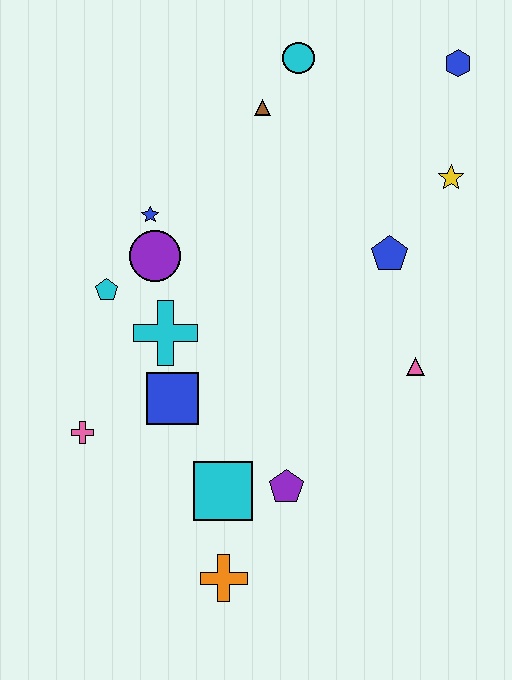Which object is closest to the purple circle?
The blue star is closest to the purple circle.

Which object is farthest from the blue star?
The orange cross is farthest from the blue star.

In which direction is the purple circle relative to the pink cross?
The purple circle is above the pink cross.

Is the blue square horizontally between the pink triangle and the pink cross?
Yes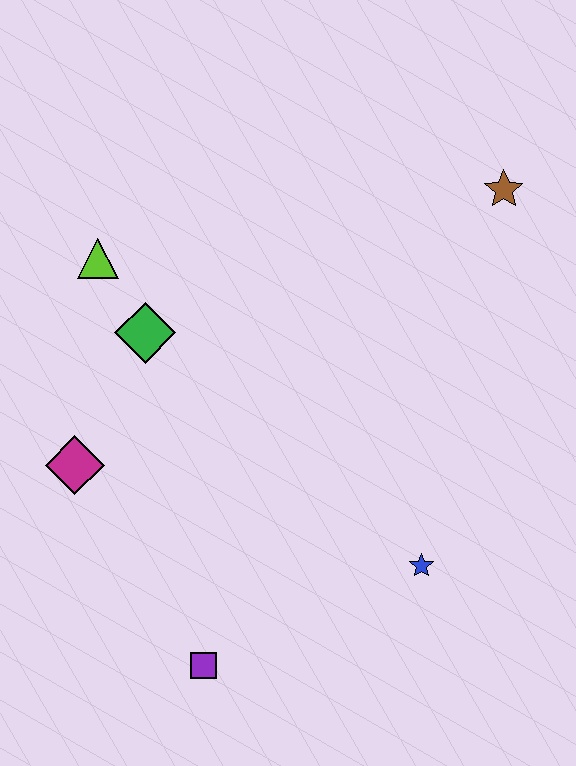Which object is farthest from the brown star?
The purple square is farthest from the brown star.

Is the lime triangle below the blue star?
No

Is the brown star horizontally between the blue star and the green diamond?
No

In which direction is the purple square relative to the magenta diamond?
The purple square is below the magenta diamond.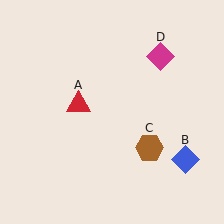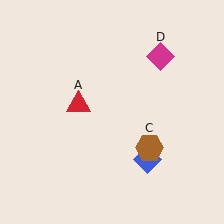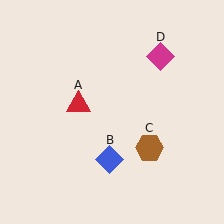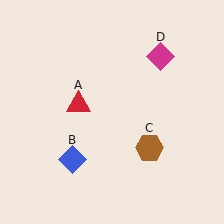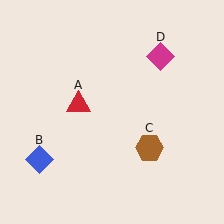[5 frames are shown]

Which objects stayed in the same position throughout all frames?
Red triangle (object A) and brown hexagon (object C) and magenta diamond (object D) remained stationary.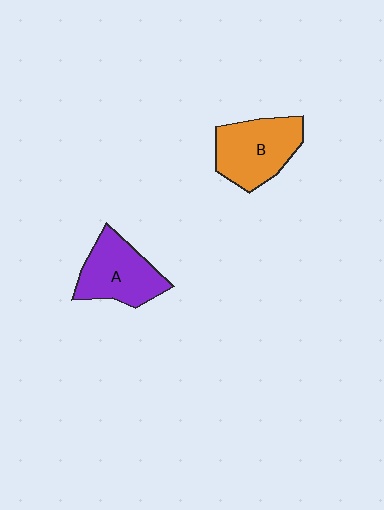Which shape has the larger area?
Shape B (orange).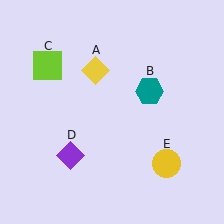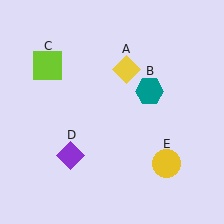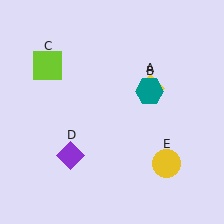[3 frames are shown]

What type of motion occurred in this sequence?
The yellow diamond (object A) rotated clockwise around the center of the scene.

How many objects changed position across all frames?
1 object changed position: yellow diamond (object A).